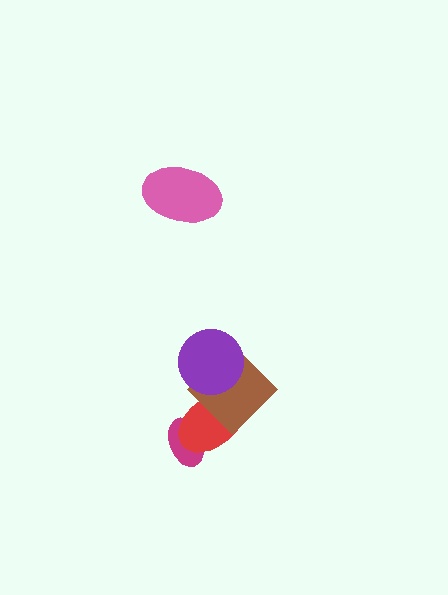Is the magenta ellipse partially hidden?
Yes, it is partially covered by another shape.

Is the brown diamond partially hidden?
Yes, it is partially covered by another shape.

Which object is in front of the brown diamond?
The purple circle is in front of the brown diamond.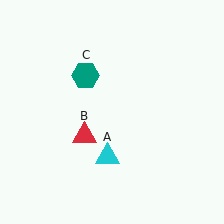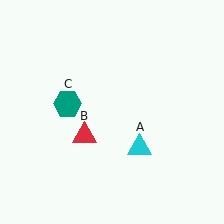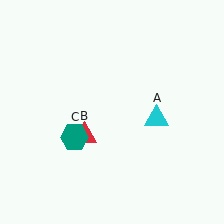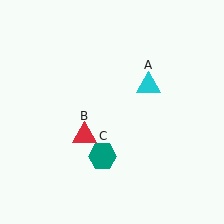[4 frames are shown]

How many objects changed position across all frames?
2 objects changed position: cyan triangle (object A), teal hexagon (object C).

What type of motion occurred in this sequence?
The cyan triangle (object A), teal hexagon (object C) rotated counterclockwise around the center of the scene.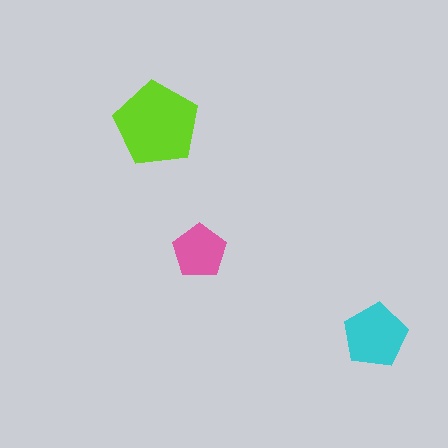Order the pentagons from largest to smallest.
the lime one, the cyan one, the pink one.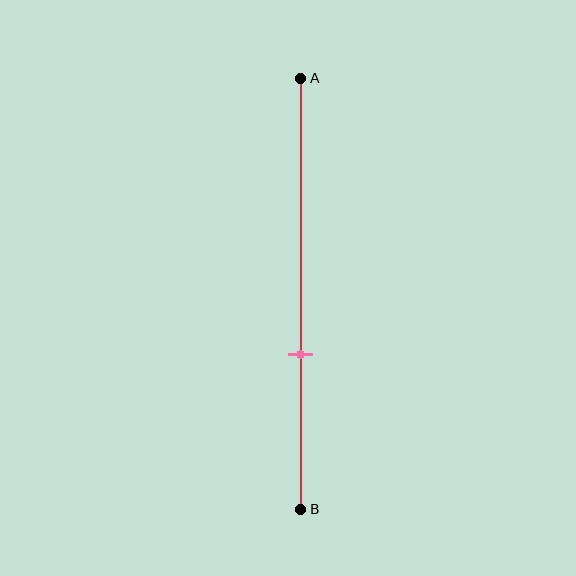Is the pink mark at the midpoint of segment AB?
No, the mark is at about 65% from A, not at the 50% midpoint.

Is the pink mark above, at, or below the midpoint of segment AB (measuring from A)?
The pink mark is below the midpoint of segment AB.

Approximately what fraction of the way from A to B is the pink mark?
The pink mark is approximately 65% of the way from A to B.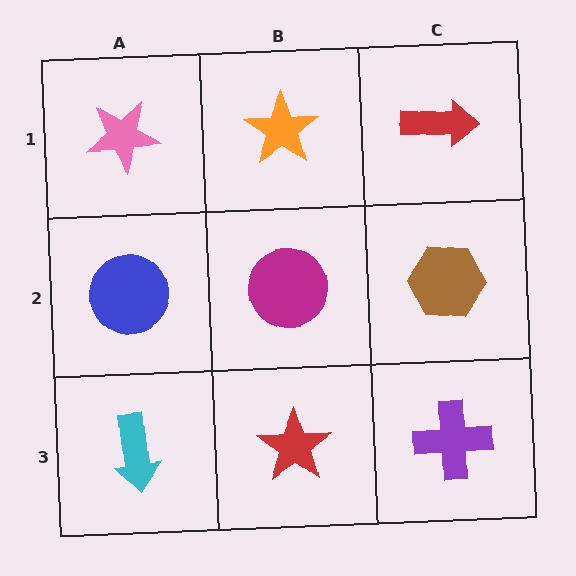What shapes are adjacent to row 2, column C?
A red arrow (row 1, column C), a purple cross (row 3, column C), a magenta circle (row 2, column B).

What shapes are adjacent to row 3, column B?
A magenta circle (row 2, column B), a cyan arrow (row 3, column A), a purple cross (row 3, column C).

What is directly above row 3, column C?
A brown hexagon.